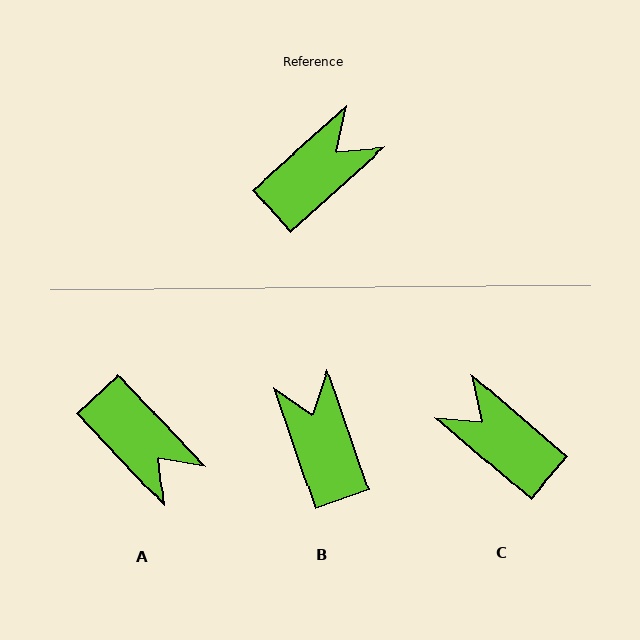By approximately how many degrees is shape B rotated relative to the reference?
Approximately 67 degrees counter-clockwise.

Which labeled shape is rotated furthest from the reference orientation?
C, about 97 degrees away.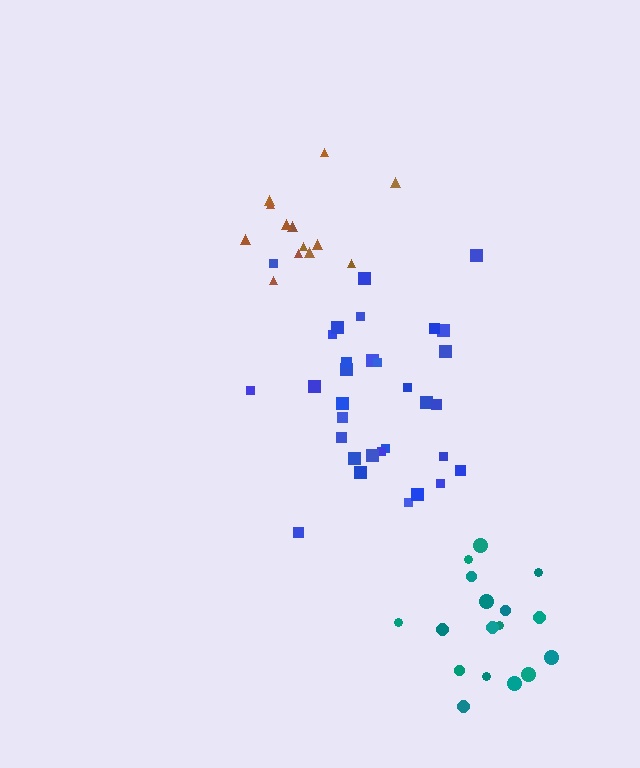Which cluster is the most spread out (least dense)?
Blue.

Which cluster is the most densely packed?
Brown.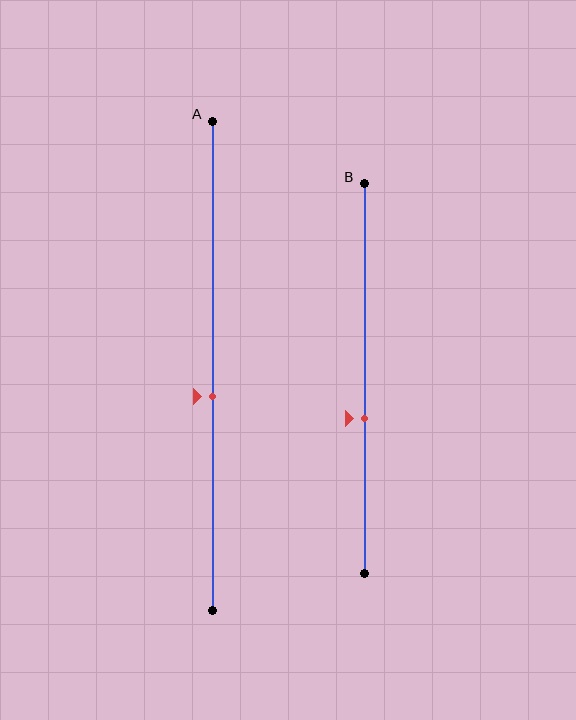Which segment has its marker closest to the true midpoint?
Segment A has its marker closest to the true midpoint.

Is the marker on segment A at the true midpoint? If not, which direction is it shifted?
No, the marker on segment A is shifted downward by about 6% of the segment length.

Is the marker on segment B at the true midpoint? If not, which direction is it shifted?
No, the marker on segment B is shifted downward by about 10% of the segment length.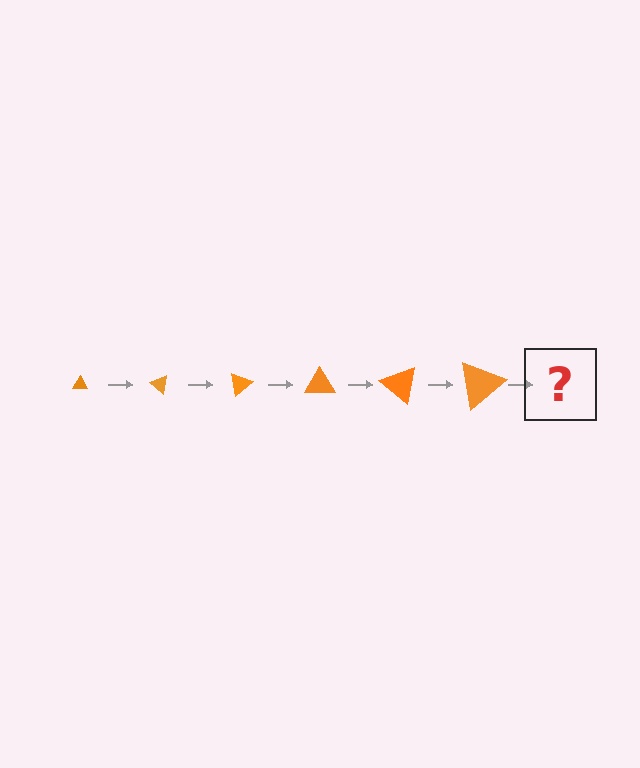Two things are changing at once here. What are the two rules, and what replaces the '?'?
The two rules are that the triangle grows larger each step and it rotates 40 degrees each step. The '?' should be a triangle, larger than the previous one and rotated 240 degrees from the start.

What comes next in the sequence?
The next element should be a triangle, larger than the previous one and rotated 240 degrees from the start.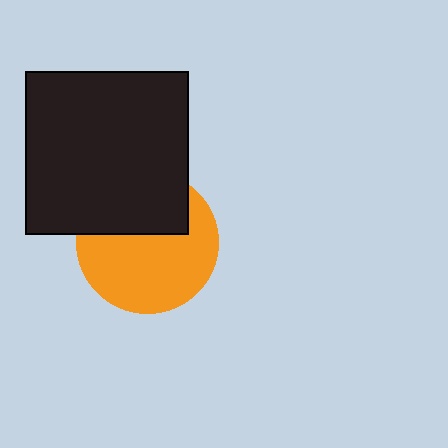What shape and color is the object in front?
The object in front is a black square.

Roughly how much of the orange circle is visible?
About half of it is visible (roughly 62%).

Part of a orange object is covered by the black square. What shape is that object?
It is a circle.